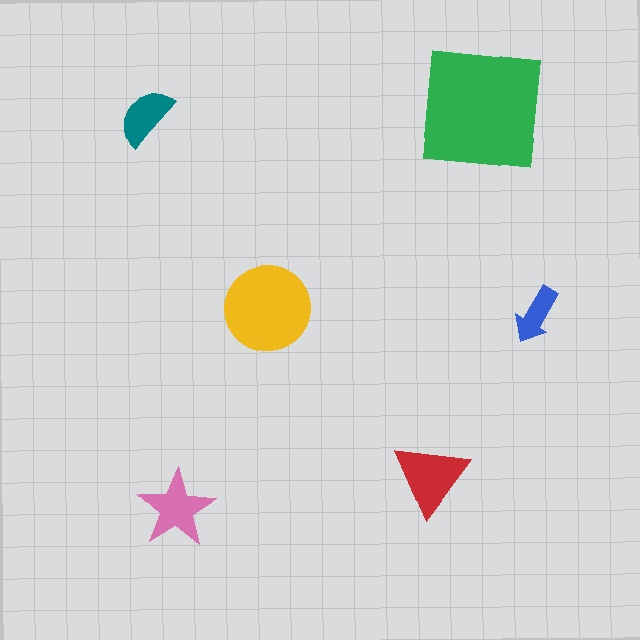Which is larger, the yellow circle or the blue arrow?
The yellow circle.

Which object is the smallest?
The blue arrow.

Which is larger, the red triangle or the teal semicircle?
The red triangle.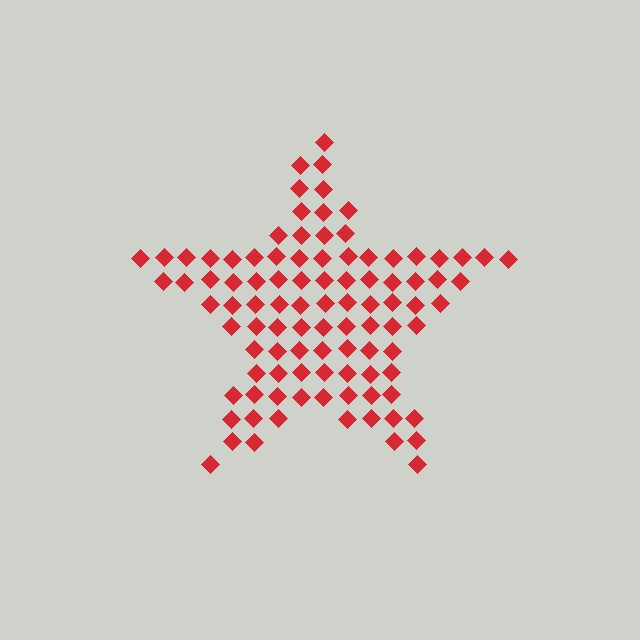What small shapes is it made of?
It is made of small diamonds.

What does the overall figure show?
The overall figure shows a star.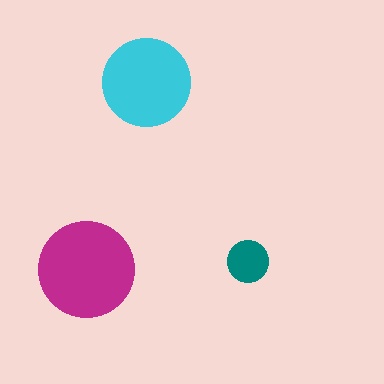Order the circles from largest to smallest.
the magenta one, the cyan one, the teal one.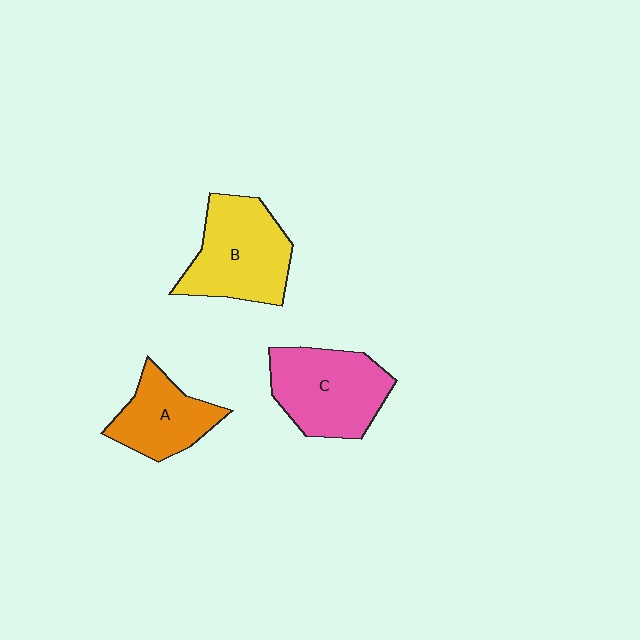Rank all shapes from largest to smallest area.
From largest to smallest: B (yellow), C (pink), A (orange).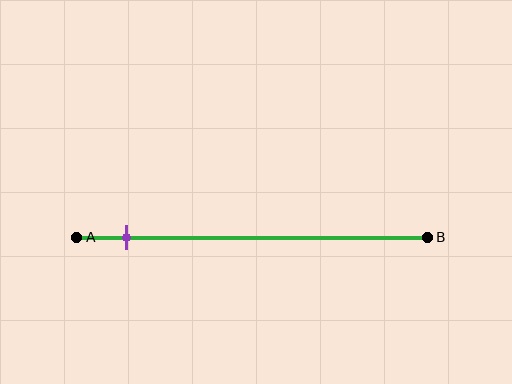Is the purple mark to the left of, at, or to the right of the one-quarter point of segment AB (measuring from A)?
The purple mark is to the left of the one-quarter point of segment AB.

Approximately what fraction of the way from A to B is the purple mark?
The purple mark is approximately 15% of the way from A to B.